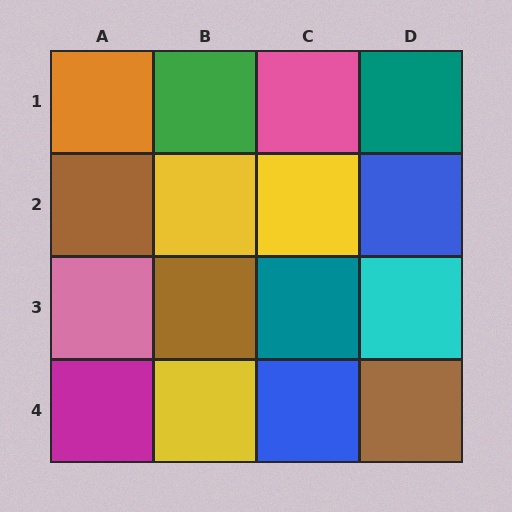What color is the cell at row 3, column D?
Cyan.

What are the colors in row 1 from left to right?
Orange, green, pink, teal.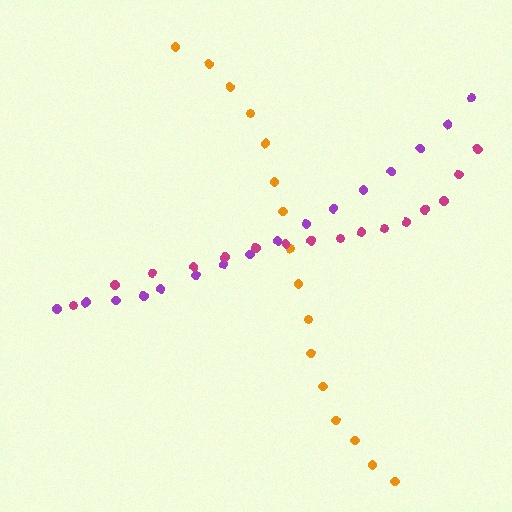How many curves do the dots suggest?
There are 3 distinct paths.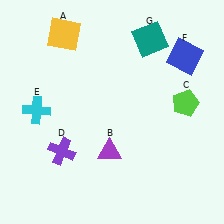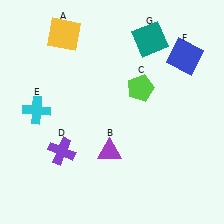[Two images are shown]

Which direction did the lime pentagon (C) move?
The lime pentagon (C) moved left.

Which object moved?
The lime pentagon (C) moved left.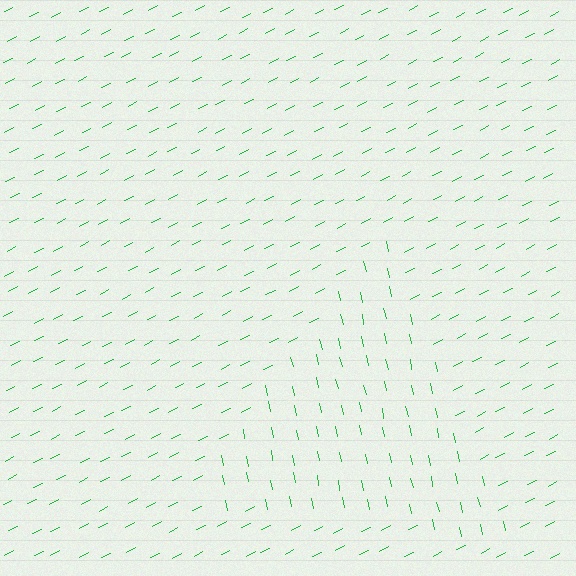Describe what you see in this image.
The image is filled with small green line segments. A triangle region in the image has lines oriented differently from the surrounding lines, creating a visible texture boundary.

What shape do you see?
I see a triangle.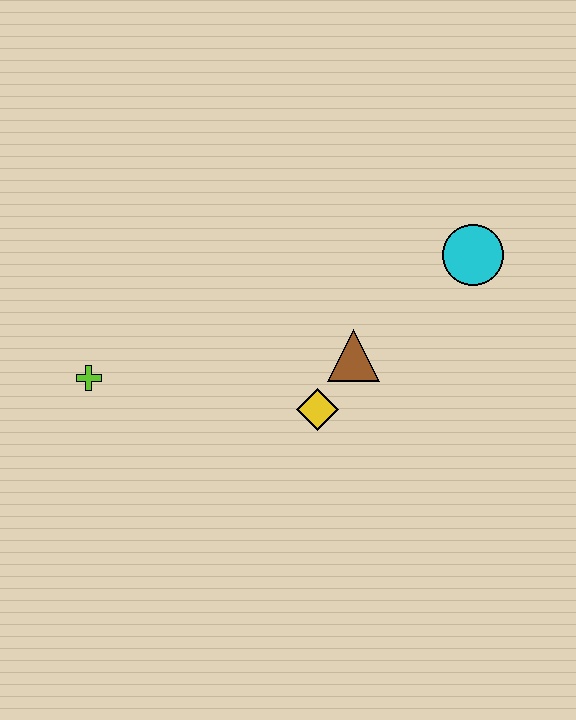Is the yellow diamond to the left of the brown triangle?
Yes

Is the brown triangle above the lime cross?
Yes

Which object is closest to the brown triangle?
The yellow diamond is closest to the brown triangle.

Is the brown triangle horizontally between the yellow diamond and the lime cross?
No